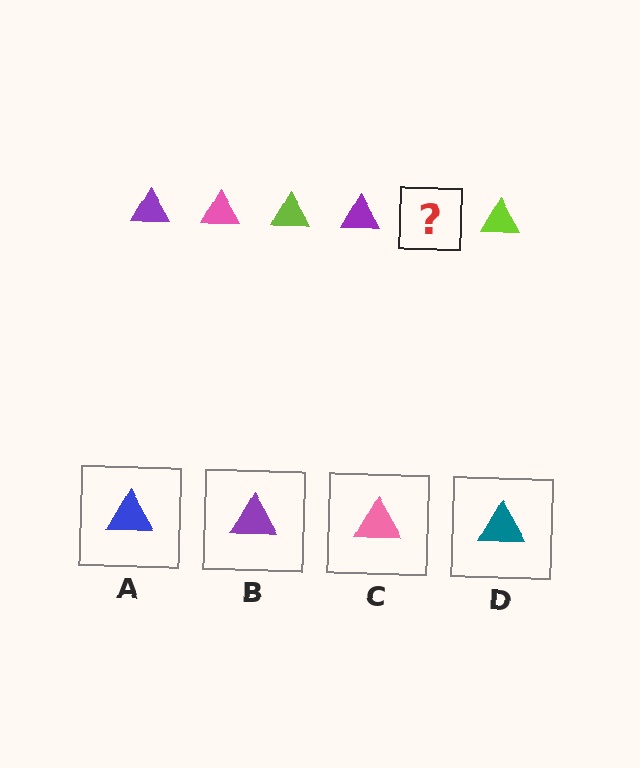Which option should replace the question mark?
Option C.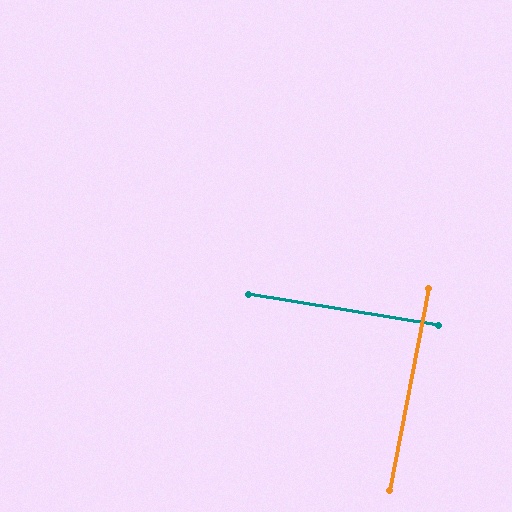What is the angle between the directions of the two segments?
Approximately 88 degrees.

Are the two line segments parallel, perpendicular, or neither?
Perpendicular — they meet at approximately 88°.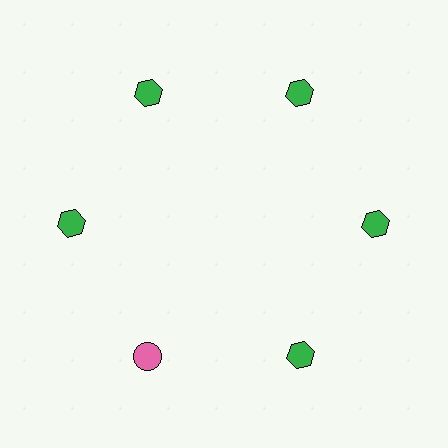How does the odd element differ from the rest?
It differs in both color (pink instead of green) and shape (circle instead of hexagon).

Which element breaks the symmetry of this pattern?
The pink circle at roughly the 7 o'clock position breaks the symmetry. All other shapes are green hexagons.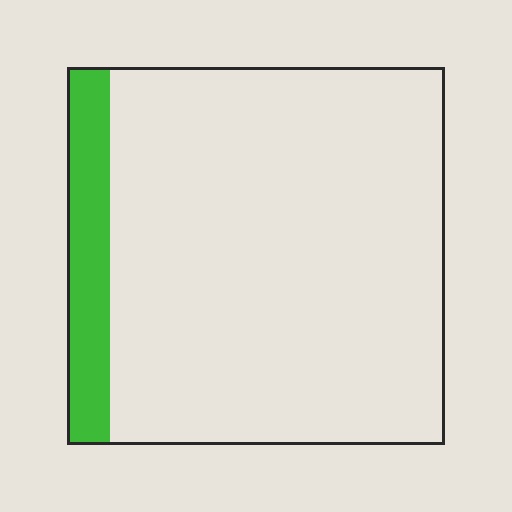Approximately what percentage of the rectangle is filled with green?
Approximately 10%.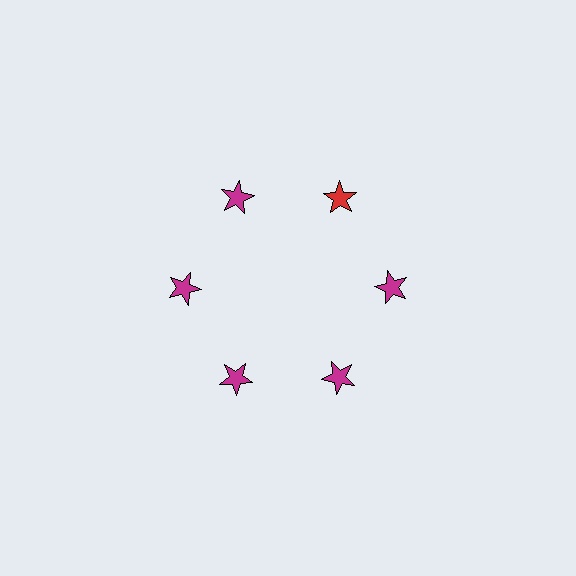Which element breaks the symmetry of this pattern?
The red star at roughly the 1 o'clock position breaks the symmetry. All other shapes are magenta stars.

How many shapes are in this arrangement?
There are 6 shapes arranged in a ring pattern.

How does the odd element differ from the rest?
It has a different color: red instead of magenta.